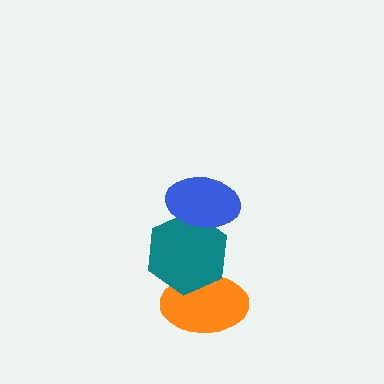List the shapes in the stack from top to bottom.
From top to bottom: the blue ellipse, the teal hexagon, the orange ellipse.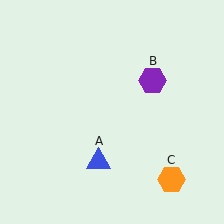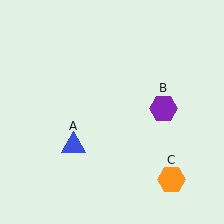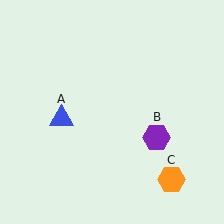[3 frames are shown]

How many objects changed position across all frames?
2 objects changed position: blue triangle (object A), purple hexagon (object B).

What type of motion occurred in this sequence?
The blue triangle (object A), purple hexagon (object B) rotated clockwise around the center of the scene.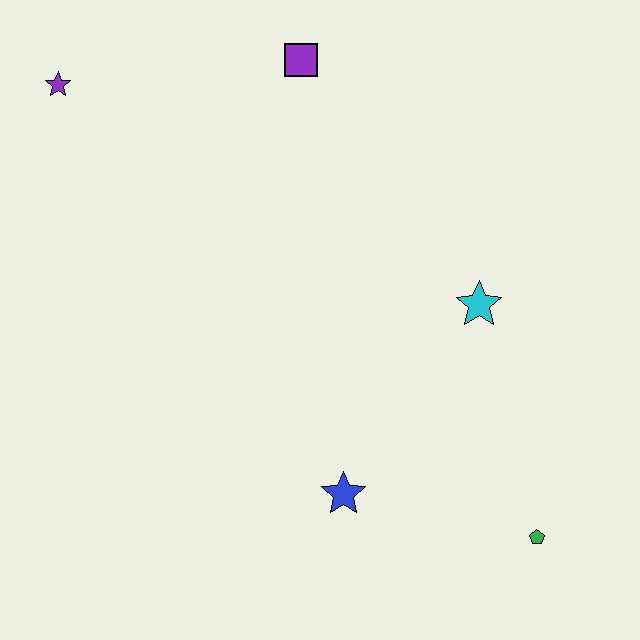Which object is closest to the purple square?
The purple star is closest to the purple square.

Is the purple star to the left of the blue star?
Yes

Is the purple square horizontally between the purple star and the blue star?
Yes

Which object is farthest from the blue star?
The purple star is farthest from the blue star.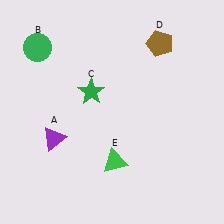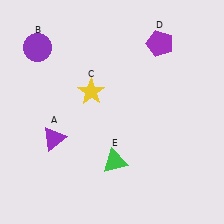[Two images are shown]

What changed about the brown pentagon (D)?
In Image 1, D is brown. In Image 2, it changed to purple.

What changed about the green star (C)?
In Image 1, C is green. In Image 2, it changed to yellow.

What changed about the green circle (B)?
In Image 1, B is green. In Image 2, it changed to purple.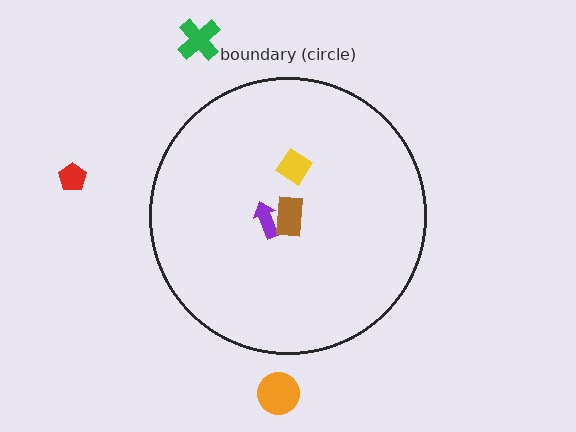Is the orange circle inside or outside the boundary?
Outside.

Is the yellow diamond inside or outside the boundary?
Inside.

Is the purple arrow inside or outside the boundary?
Inside.